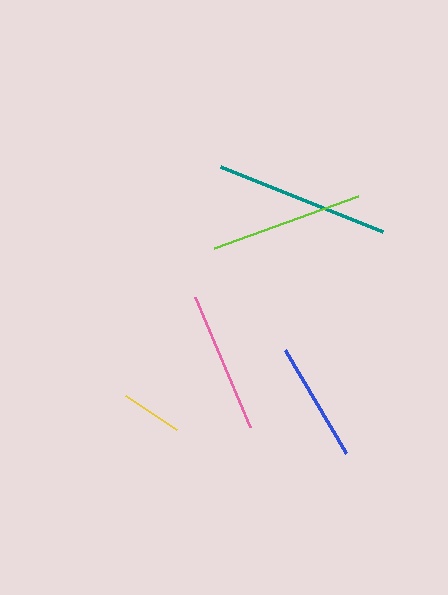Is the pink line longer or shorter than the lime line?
The lime line is longer than the pink line.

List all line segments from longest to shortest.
From longest to shortest: teal, lime, pink, blue, yellow.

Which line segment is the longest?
The teal line is the longest at approximately 174 pixels.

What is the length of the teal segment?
The teal segment is approximately 174 pixels long.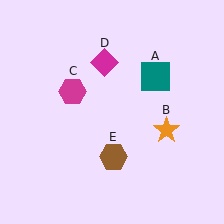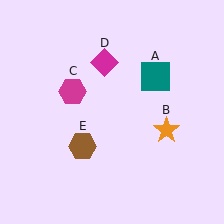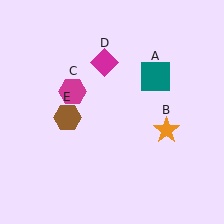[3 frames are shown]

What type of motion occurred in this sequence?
The brown hexagon (object E) rotated clockwise around the center of the scene.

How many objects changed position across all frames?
1 object changed position: brown hexagon (object E).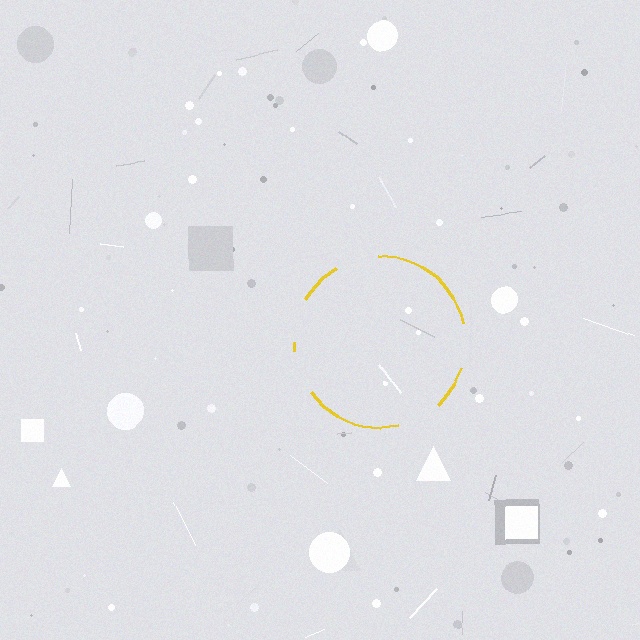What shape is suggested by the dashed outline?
The dashed outline suggests a circle.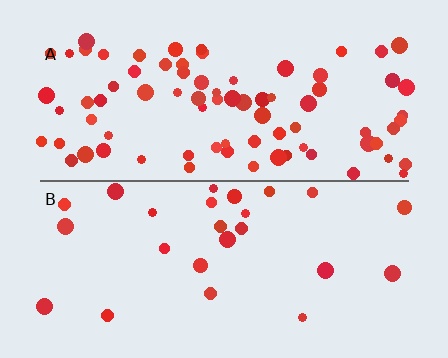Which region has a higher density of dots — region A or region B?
A (the top).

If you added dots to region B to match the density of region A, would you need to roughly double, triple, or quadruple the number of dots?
Approximately triple.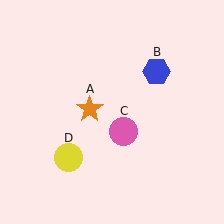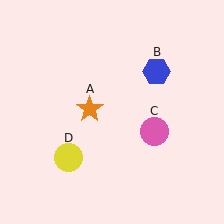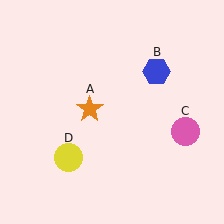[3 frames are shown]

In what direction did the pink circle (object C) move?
The pink circle (object C) moved right.